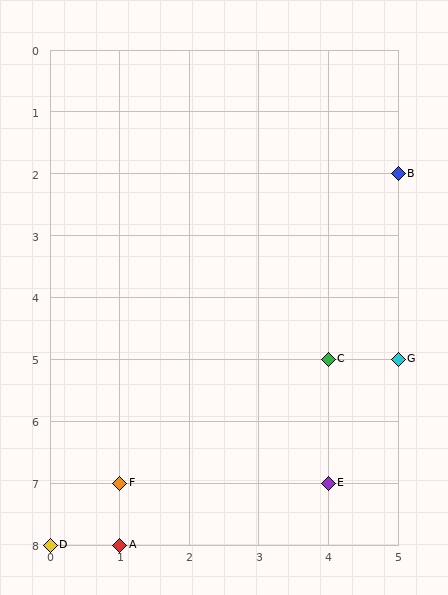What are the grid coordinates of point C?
Point C is at grid coordinates (4, 5).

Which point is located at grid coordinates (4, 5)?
Point C is at (4, 5).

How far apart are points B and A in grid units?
Points B and A are 4 columns and 6 rows apart (about 7.2 grid units diagonally).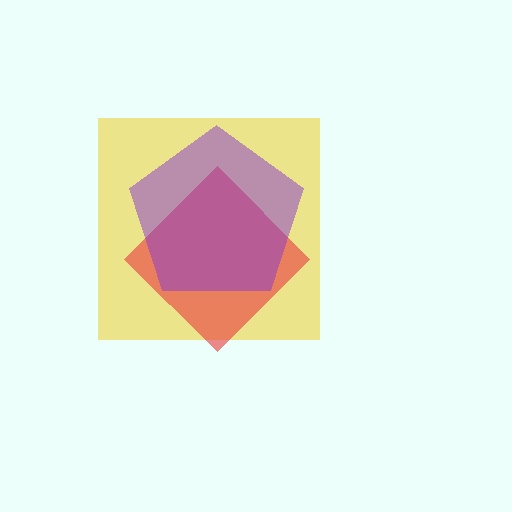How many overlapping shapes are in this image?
There are 3 overlapping shapes in the image.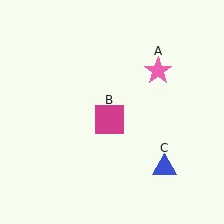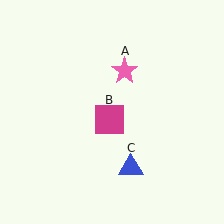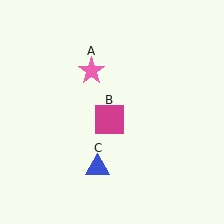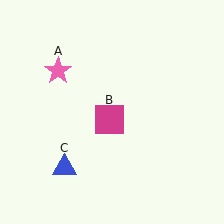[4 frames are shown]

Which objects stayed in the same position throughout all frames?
Magenta square (object B) remained stationary.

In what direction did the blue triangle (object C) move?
The blue triangle (object C) moved left.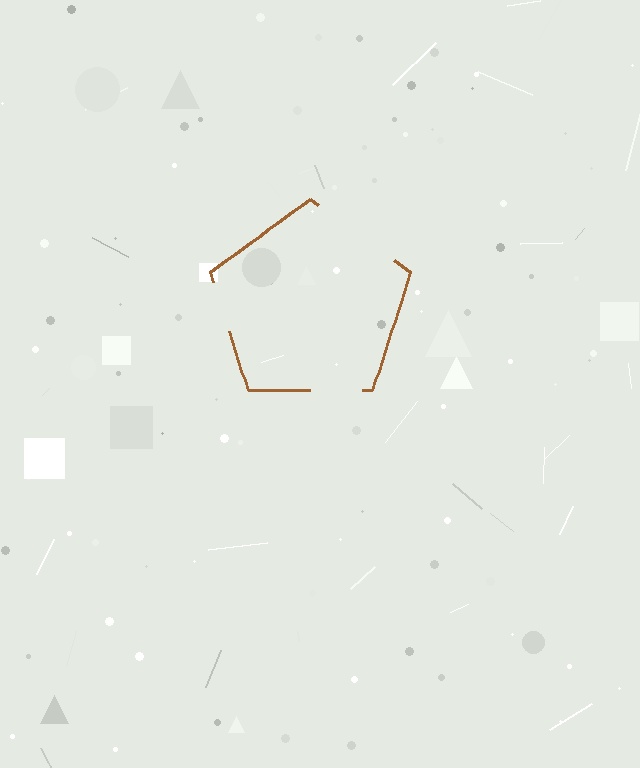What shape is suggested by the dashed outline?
The dashed outline suggests a pentagon.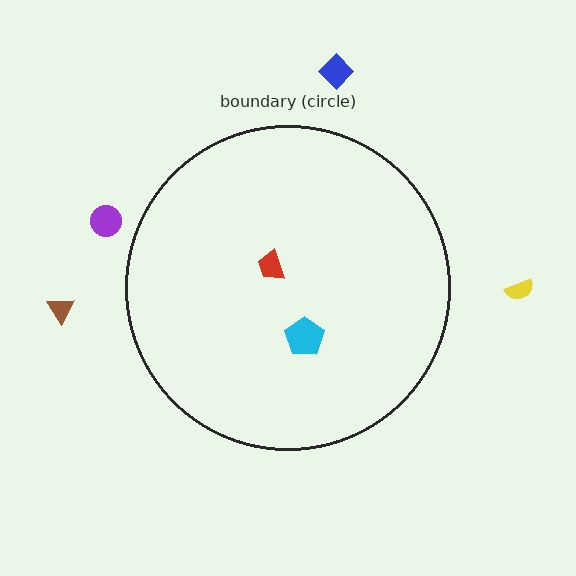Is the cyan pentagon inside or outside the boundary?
Inside.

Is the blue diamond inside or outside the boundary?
Outside.